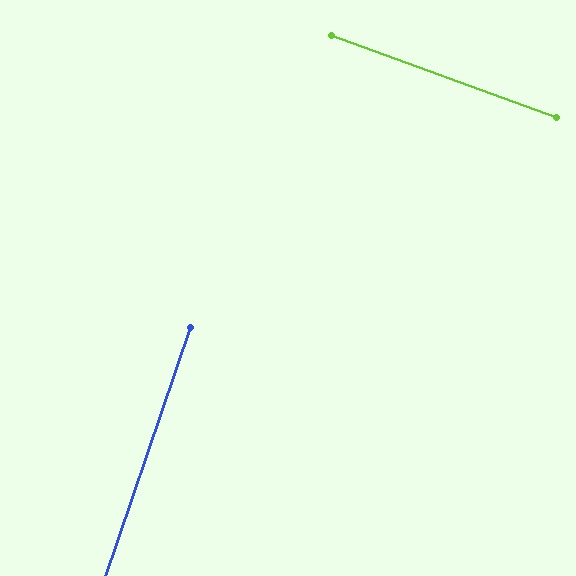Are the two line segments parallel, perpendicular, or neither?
Perpendicular — they meet at approximately 89°.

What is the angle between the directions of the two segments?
Approximately 89 degrees.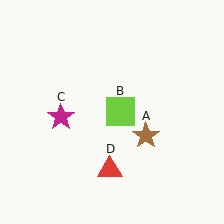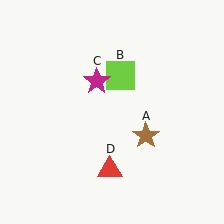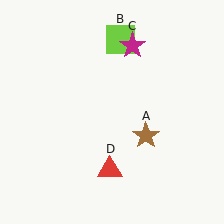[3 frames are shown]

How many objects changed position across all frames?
2 objects changed position: lime square (object B), magenta star (object C).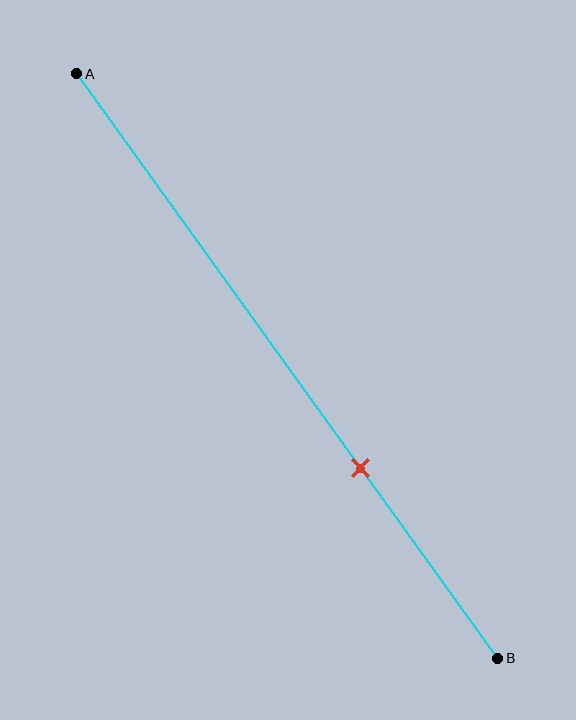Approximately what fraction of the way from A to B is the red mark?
The red mark is approximately 65% of the way from A to B.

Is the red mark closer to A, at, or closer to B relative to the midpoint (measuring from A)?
The red mark is closer to point B than the midpoint of segment AB.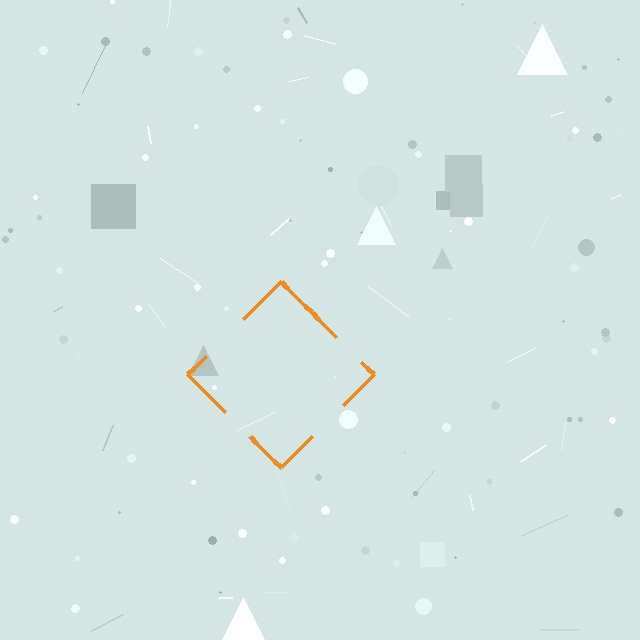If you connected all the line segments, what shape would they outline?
They would outline a diamond.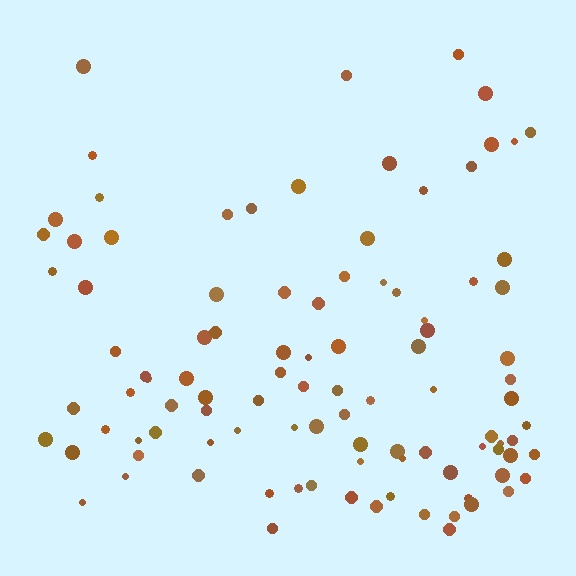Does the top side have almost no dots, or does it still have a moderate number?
Still a moderate number, just noticeably fewer than the bottom.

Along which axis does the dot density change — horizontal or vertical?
Vertical.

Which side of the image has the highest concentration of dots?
The bottom.